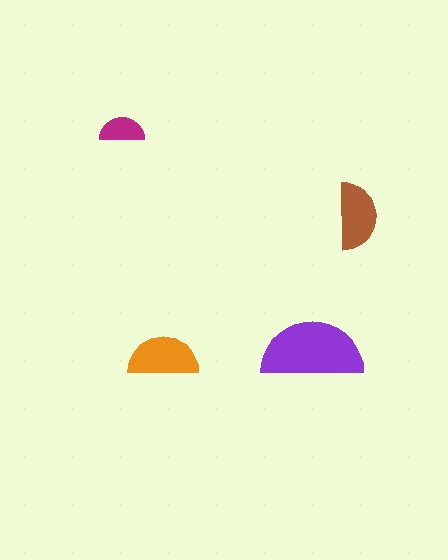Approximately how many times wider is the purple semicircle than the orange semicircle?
About 1.5 times wider.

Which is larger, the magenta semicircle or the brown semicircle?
The brown one.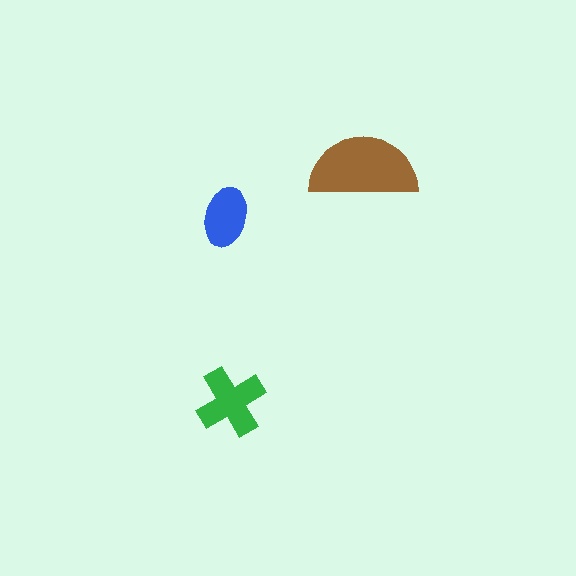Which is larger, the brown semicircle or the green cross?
The brown semicircle.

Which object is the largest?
The brown semicircle.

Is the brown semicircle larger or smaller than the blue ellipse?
Larger.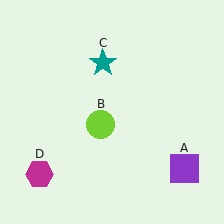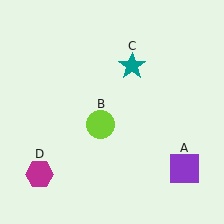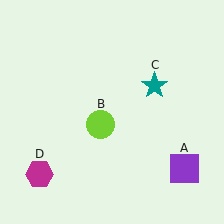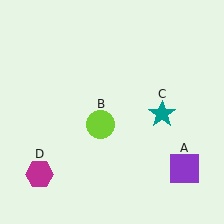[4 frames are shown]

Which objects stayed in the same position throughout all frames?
Purple square (object A) and lime circle (object B) and magenta hexagon (object D) remained stationary.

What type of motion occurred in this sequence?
The teal star (object C) rotated clockwise around the center of the scene.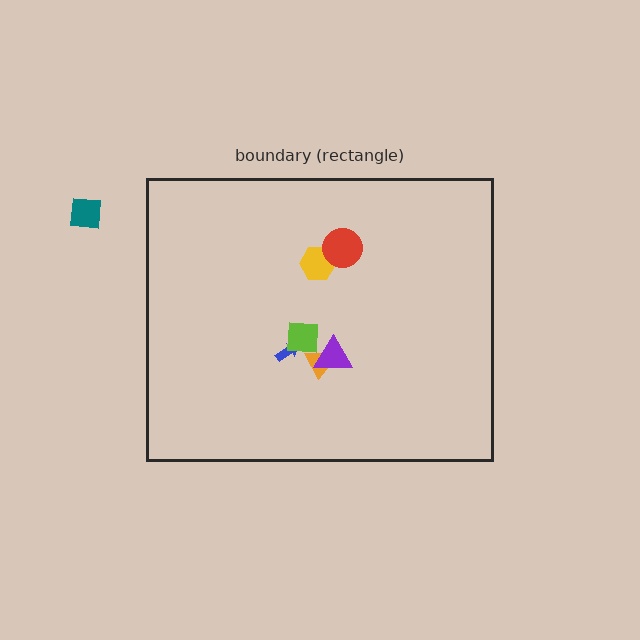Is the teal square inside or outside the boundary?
Outside.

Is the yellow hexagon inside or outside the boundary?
Inside.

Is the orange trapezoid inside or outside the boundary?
Inside.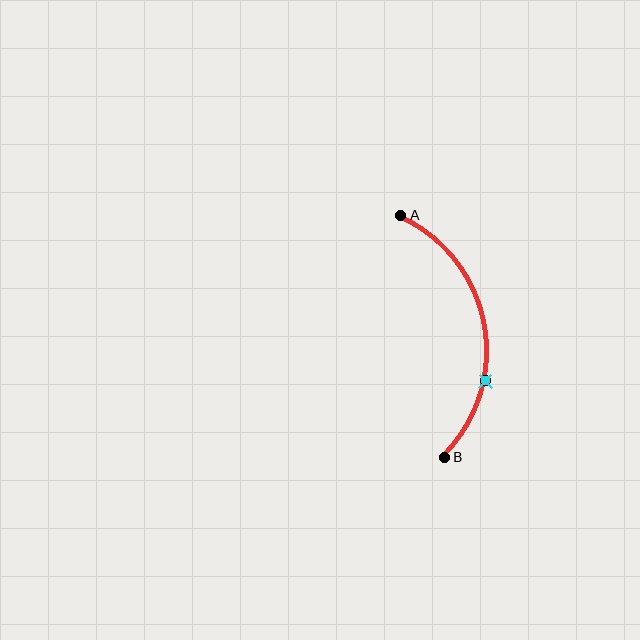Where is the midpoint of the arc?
The arc midpoint is the point on the curve farthest from the straight line joining A and B. It sits to the right of that line.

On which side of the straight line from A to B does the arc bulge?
The arc bulges to the right of the straight line connecting A and B.